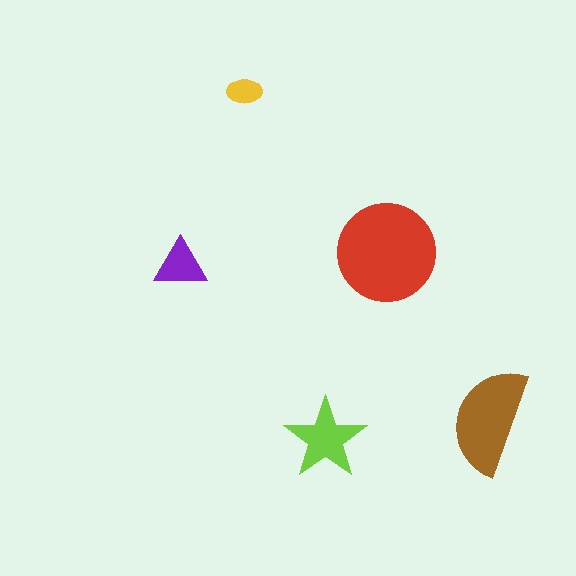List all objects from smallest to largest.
The yellow ellipse, the purple triangle, the lime star, the brown semicircle, the red circle.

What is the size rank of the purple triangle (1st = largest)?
4th.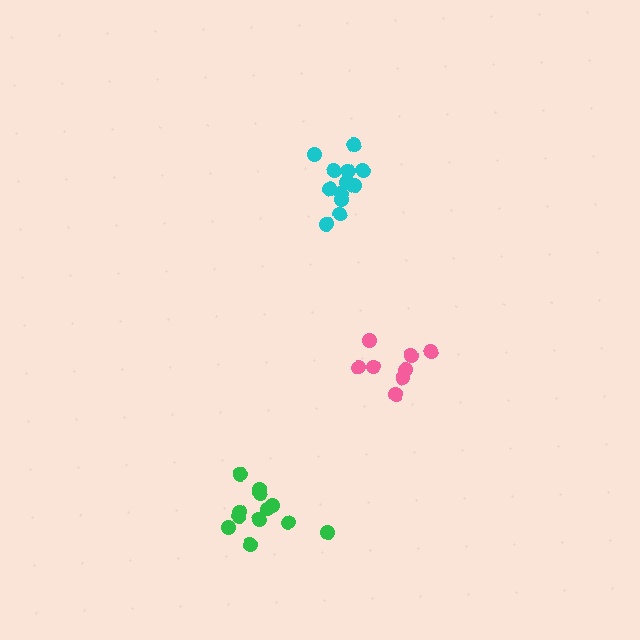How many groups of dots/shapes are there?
There are 3 groups.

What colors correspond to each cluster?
The clusters are colored: cyan, pink, green.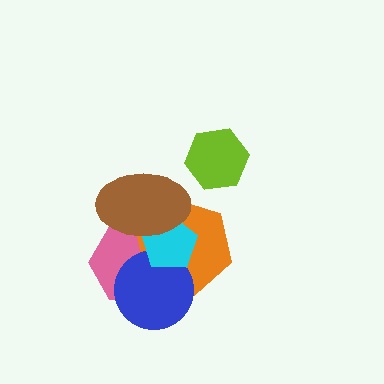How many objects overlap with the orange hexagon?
4 objects overlap with the orange hexagon.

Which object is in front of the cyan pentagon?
The brown ellipse is in front of the cyan pentagon.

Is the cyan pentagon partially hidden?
Yes, it is partially covered by another shape.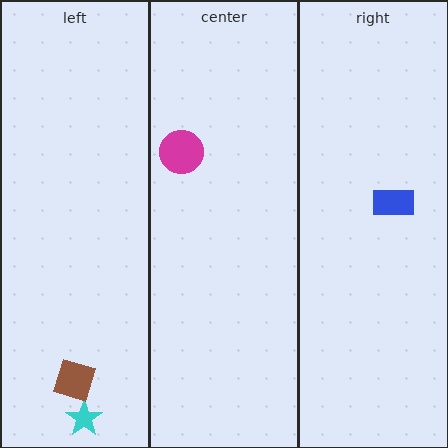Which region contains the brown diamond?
The left region.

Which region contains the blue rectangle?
The right region.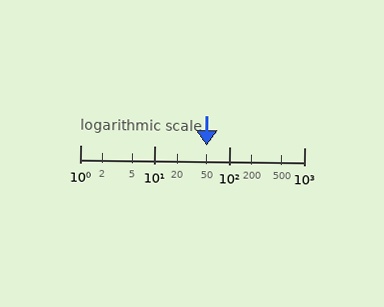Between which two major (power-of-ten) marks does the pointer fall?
The pointer is between 10 and 100.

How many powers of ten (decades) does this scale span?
The scale spans 3 decades, from 1 to 1000.